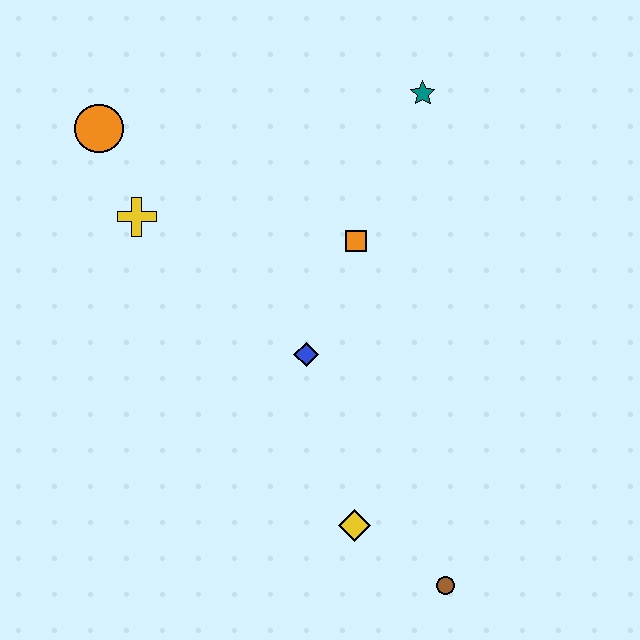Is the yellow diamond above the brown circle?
Yes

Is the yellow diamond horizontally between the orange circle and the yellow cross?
No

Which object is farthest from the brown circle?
The orange circle is farthest from the brown circle.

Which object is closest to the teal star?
The orange square is closest to the teal star.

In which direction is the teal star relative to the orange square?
The teal star is above the orange square.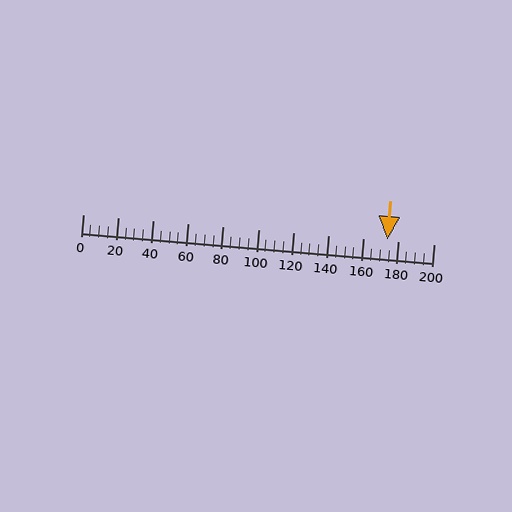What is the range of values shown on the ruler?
The ruler shows values from 0 to 200.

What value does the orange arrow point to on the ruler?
The orange arrow points to approximately 174.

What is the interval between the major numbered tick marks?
The major tick marks are spaced 20 units apart.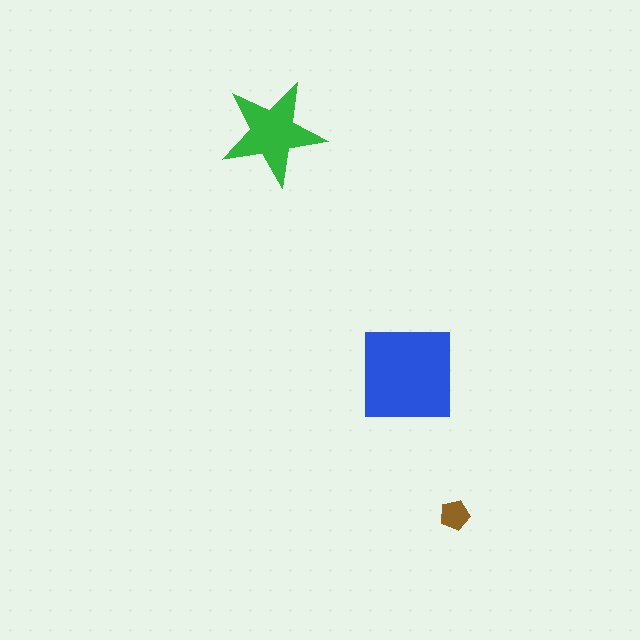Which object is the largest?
The blue square.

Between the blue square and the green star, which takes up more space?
The blue square.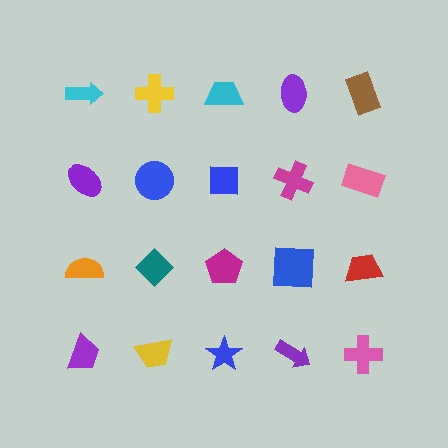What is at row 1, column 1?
A cyan arrow.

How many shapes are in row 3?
5 shapes.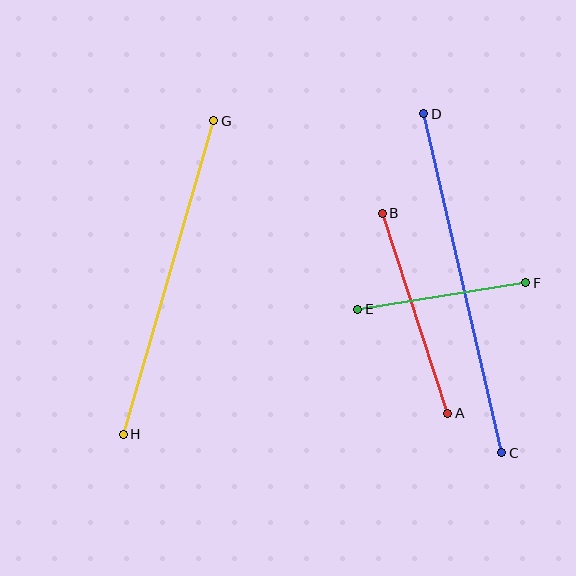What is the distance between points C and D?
The distance is approximately 348 pixels.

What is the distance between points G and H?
The distance is approximately 326 pixels.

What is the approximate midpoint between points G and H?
The midpoint is at approximately (168, 277) pixels.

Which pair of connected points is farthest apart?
Points C and D are farthest apart.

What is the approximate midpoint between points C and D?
The midpoint is at approximately (463, 283) pixels.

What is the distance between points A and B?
The distance is approximately 211 pixels.